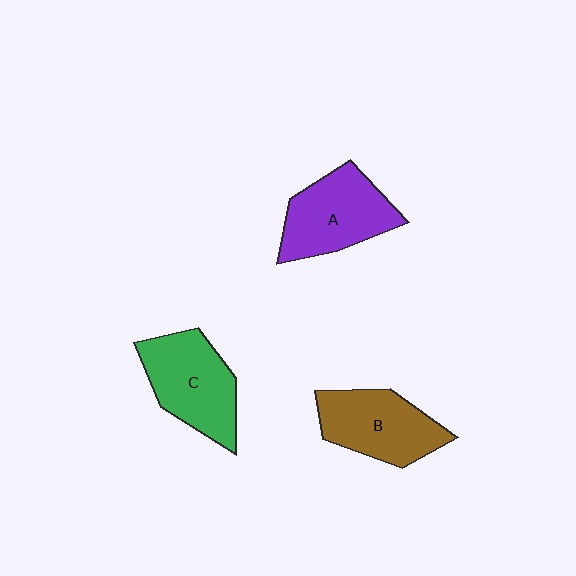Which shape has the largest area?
Shape C (green).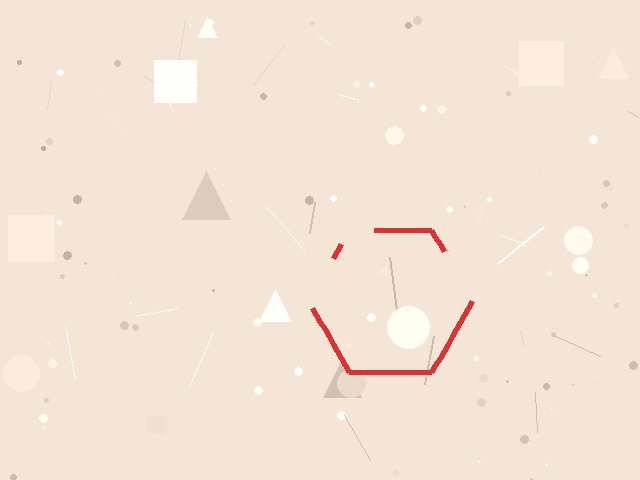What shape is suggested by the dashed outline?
The dashed outline suggests a hexagon.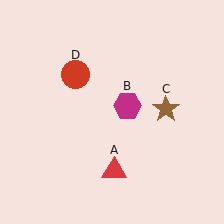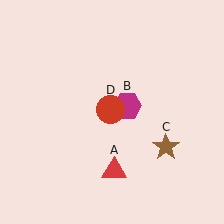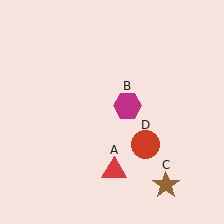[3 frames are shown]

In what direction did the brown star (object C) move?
The brown star (object C) moved down.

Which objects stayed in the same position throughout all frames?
Red triangle (object A) and magenta hexagon (object B) remained stationary.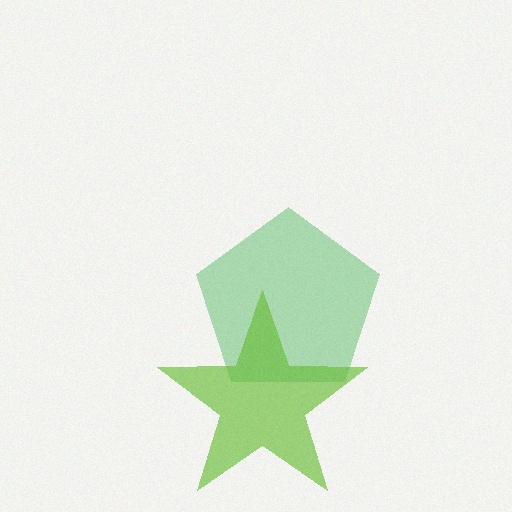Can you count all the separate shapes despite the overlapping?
Yes, there are 2 separate shapes.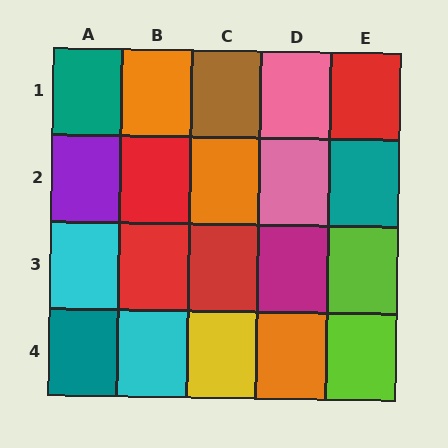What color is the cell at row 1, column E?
Red.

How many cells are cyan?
2 cells are cyan.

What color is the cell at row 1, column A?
Teal.